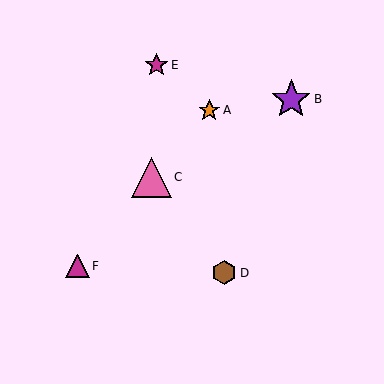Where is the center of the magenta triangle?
The center of the magenta triangle is at (78, 266).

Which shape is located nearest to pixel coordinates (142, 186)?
The pink triangle (labeled C) at (151, 177) is nearest to that location.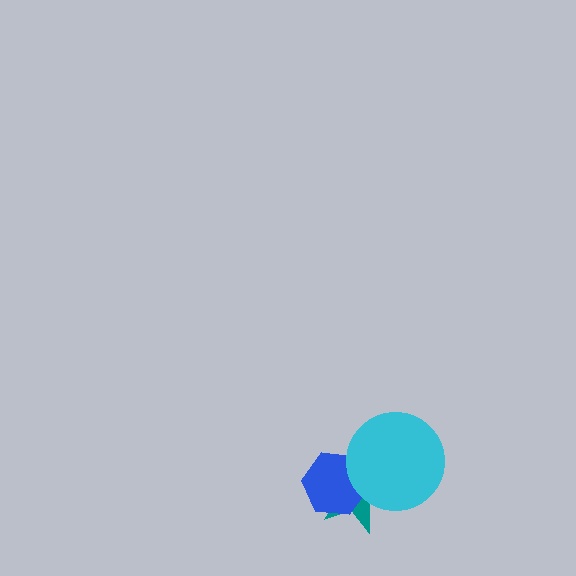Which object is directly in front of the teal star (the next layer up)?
The blue hexagon is directly in front of the teal star.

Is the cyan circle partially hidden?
No, no other shape covers it.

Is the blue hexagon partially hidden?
Yes, it is partially covered by another shape.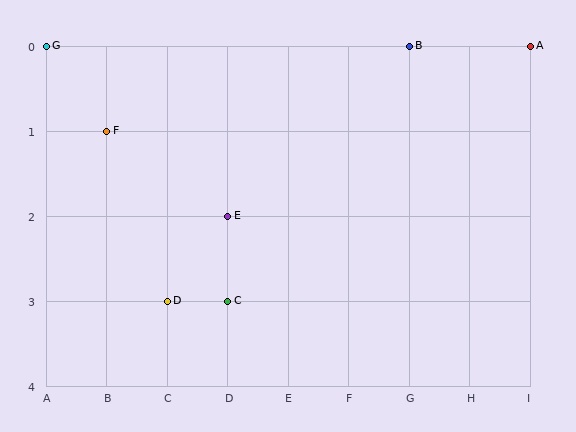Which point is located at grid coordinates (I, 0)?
Point A is at (I, 0).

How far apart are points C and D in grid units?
Points C and D are 1 column apart.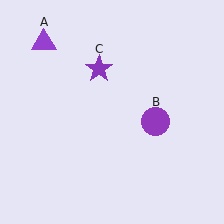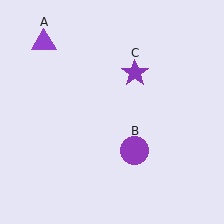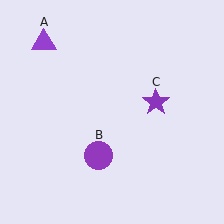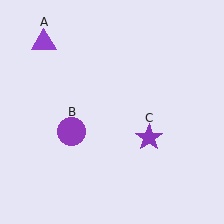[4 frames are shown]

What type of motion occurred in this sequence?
The purple circle (object B), purple star (object C) rotated clockwise around the center of the scene.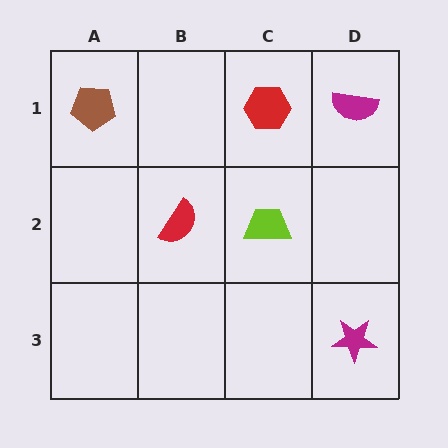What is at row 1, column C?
A red hexagon.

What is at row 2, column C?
A lime trapezoid.